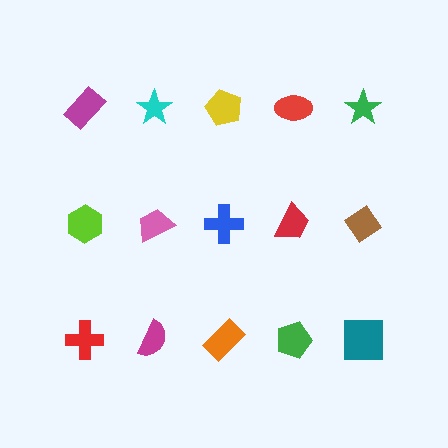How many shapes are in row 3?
5 shapes.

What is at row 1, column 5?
A green star.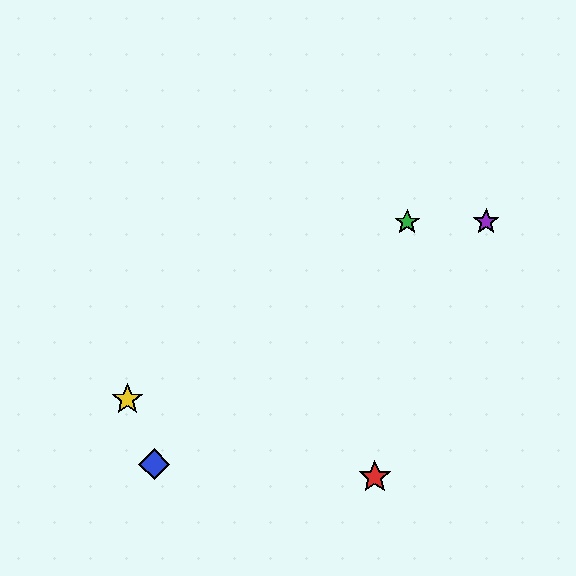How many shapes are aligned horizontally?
2 shapes (the green star, the purple star) are aligned horizontally.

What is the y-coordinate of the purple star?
The purple star is at y≈222.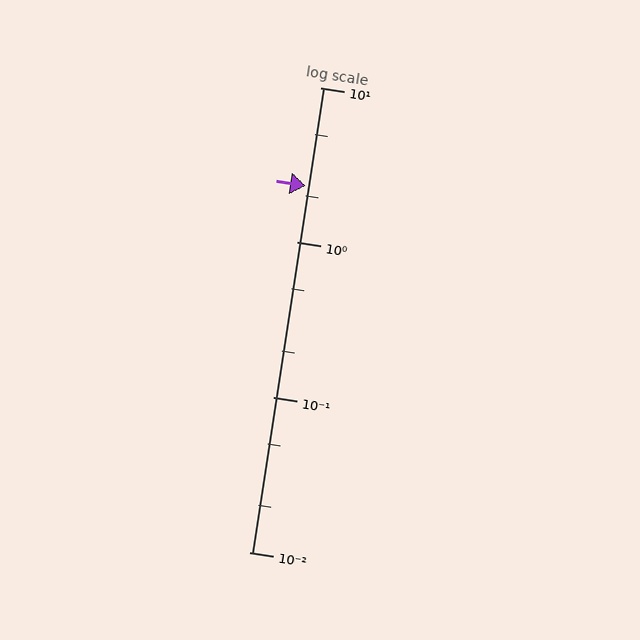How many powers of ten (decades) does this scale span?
The scale spans 3 decades, from 0.01 to 10.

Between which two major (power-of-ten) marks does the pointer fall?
The pointer is between 1 and 10.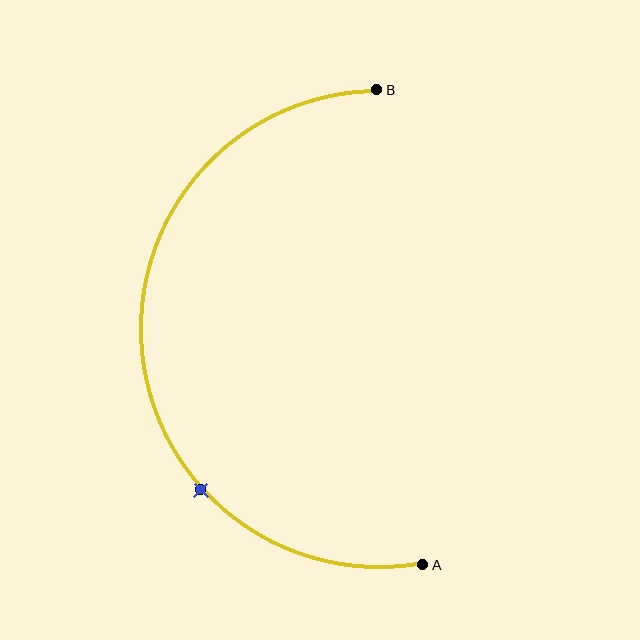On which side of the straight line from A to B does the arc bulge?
The arc bulges to the left of the straight line connecting A and B.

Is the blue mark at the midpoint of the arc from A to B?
No. The blue mark lies on the arc but is closer to endpoint A. The arc midpoint would be at the point on the curve equidistant along the arc from both A and B.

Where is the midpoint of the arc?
The arc midpoint is the point on the curve farthest from the straight line joining A and B. It sits to the left of that line.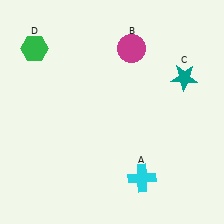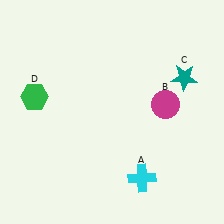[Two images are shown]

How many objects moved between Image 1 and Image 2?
2 objects moved between the two images.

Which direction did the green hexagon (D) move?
The green hexagon (D) moved down.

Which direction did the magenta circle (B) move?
The magenta circle (B) moved down.